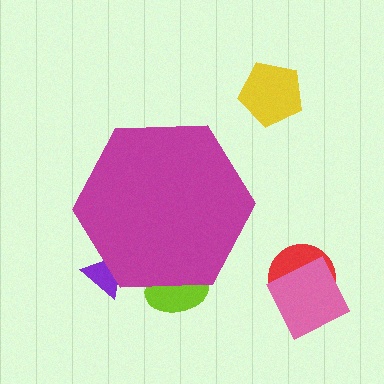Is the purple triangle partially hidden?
Yes, the purple triangle is partially hidden behind the magenta hexagon.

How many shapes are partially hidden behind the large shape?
2 shapes are partially hidden.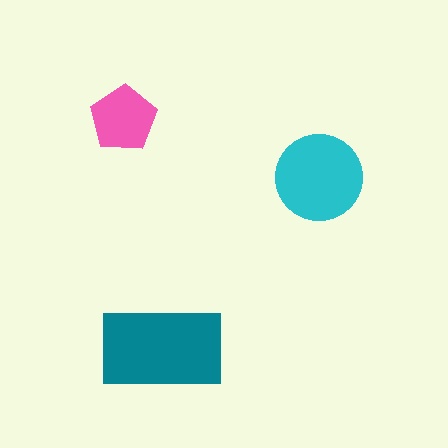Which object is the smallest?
The pink pentagon.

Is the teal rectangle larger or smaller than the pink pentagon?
Larger.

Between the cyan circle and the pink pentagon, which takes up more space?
The cyan circle.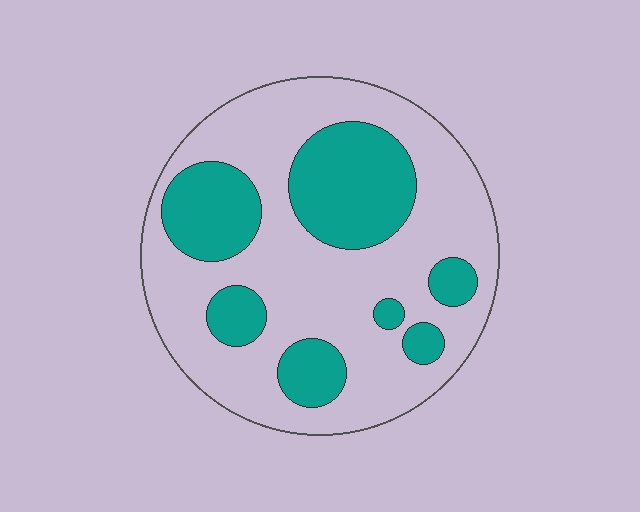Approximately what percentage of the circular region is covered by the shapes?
Approximately 30%.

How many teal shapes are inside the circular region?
7.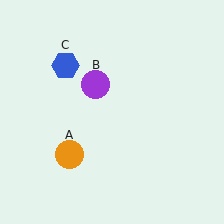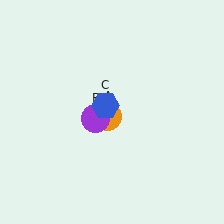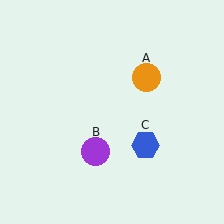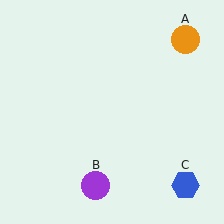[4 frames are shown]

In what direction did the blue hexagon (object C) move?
The blue hexagon (object C) moved down and to the right.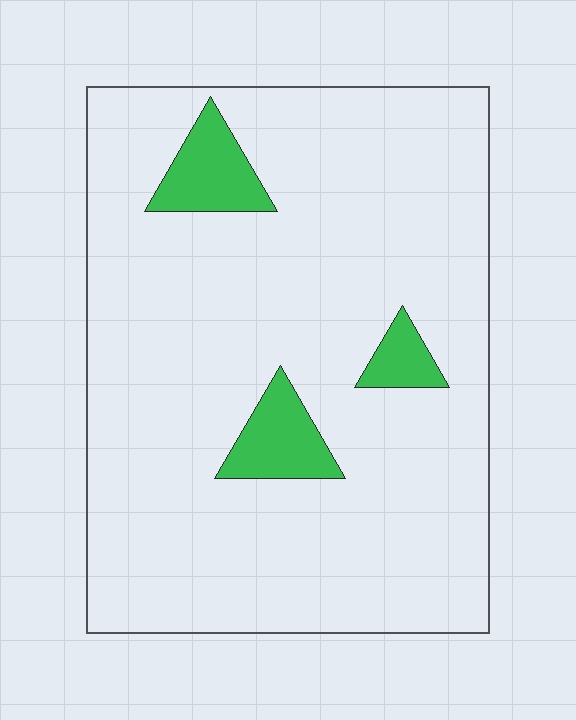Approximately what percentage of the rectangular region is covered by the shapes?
Approximately 10%.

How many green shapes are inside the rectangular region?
3.